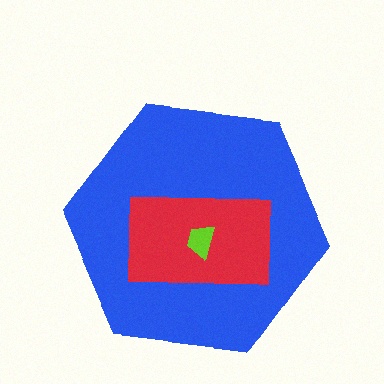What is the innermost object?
The lime trapezoid.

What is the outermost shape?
The blue hexagon.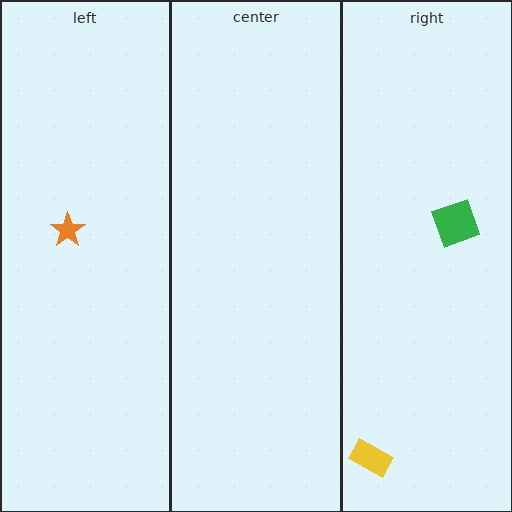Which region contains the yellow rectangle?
The right region.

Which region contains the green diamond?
The right region.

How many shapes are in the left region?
1.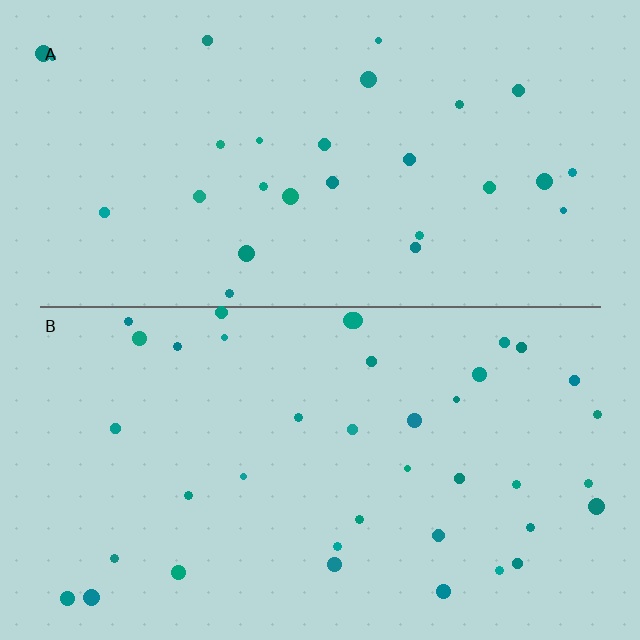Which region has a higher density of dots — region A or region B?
B (the bottom).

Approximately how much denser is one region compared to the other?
Approximately 1.4× — region B over region A.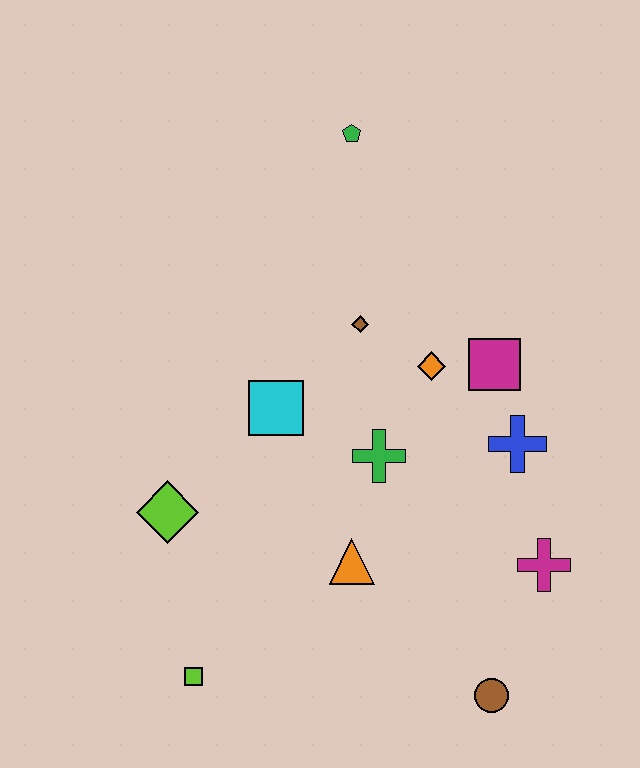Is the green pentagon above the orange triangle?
Yes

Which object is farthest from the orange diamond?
The lime square is farthest from the orange diamond.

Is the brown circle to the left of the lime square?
No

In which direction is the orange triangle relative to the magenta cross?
The orange triangle is to the left of the magenta cross.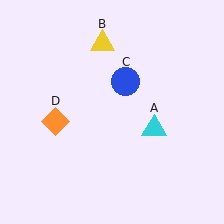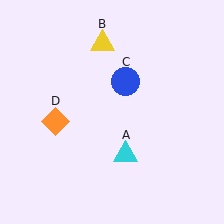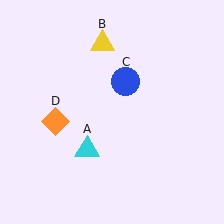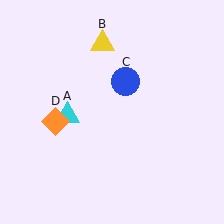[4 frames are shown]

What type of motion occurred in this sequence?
The cyan triangle (object A) rotated clockwise around the center of the scene.